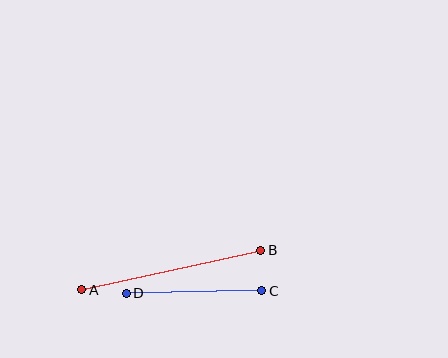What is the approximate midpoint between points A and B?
The midpoint is at approximately (171, 270) pixels.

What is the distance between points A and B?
The distance is approximately 183 pixels.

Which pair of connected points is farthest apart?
Points A and B are farthest apart.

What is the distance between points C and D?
The distance is approximately 135 pixels.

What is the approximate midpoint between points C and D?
The midpoint is at approximately (194, 292) pixels.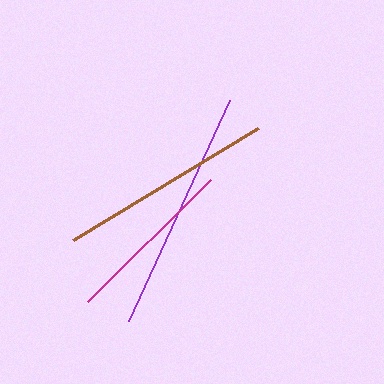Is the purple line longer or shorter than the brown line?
The purple line is longer than the brown line.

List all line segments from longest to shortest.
From longest to shortest: purple, brown, magenta.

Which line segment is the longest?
The purple line is the longest at approximately 243 pixels.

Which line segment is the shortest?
The magenta line is the shortest at approximately 173 pixels.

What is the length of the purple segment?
The purple segment is approximately 243 pixels long.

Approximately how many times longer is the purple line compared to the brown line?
The purple line is approximately 1.1 times the length of the brown line.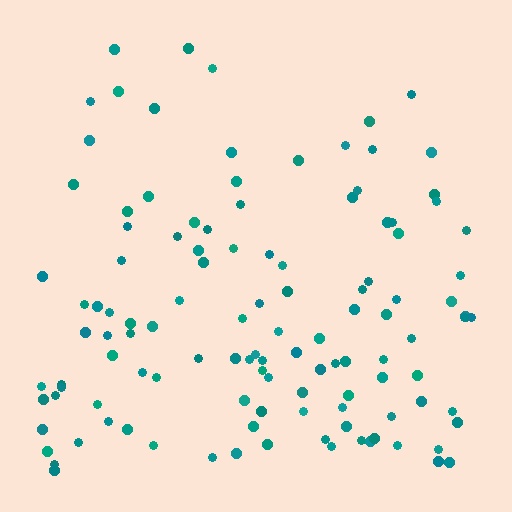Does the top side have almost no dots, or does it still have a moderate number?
Still a moderate number, just noticeably fewer than the bottom.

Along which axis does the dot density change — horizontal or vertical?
Vertical.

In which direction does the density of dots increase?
From top to bottom, with the bottom side densest.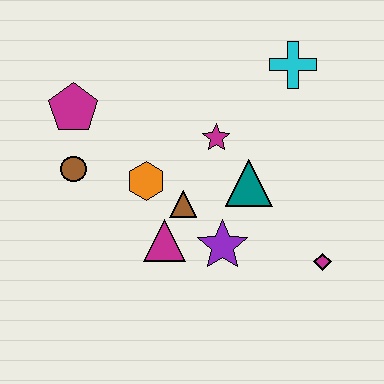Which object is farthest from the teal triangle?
The magenta pentagon is farthest from the teal triangle.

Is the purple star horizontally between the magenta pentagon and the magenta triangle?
No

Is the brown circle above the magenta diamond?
Yes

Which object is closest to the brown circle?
The magenta pentagon is closest to the brown circle.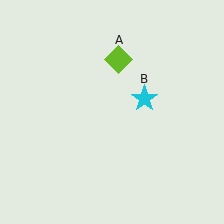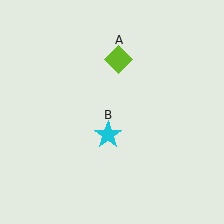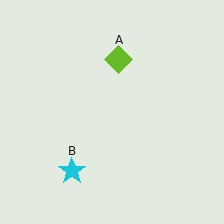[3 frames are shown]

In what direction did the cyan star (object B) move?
The cyan star (object B) moved down and to the left.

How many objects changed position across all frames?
1 object changed position: cyan star (object B).